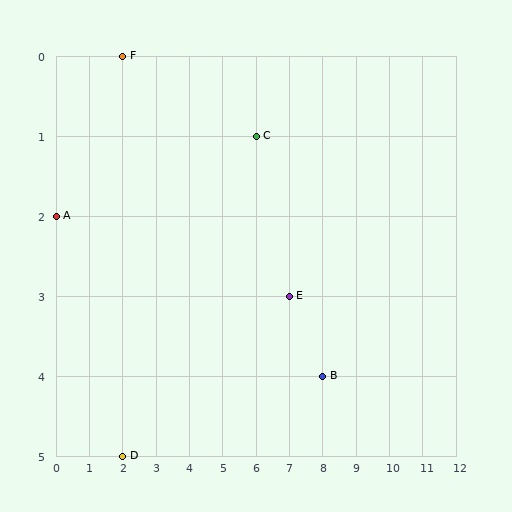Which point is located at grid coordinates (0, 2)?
Point A is at (0, 2).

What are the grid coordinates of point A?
Point A is at grid coordinates (0, 2).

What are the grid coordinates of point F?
Point F is at grid coordinates (2, 0).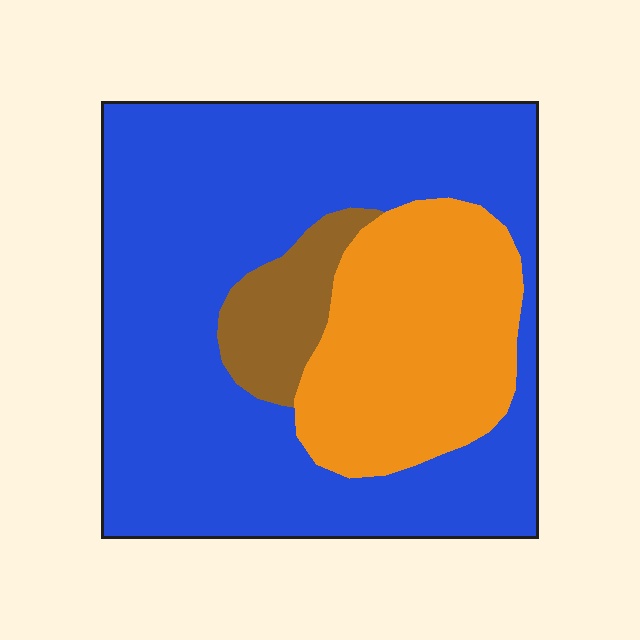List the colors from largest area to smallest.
From largest to smallest: blue, orange, brown.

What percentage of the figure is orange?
Orange takes up between a quarter and a half of the figure.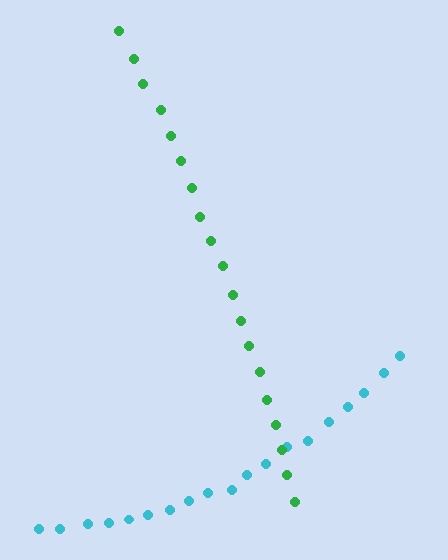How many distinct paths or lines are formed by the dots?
There are 2 distinct paths.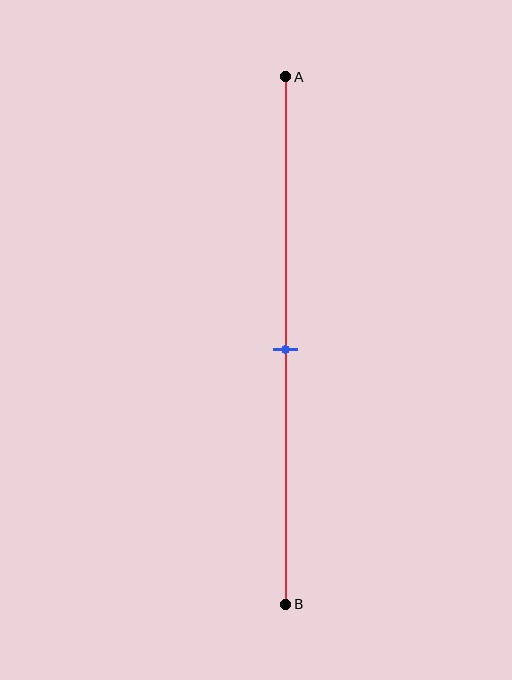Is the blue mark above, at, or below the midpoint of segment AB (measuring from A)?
The blue mark is approximately at the midpoint of segment AB.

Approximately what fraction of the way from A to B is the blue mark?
The blue mark is approximately 50% of the way from A to B.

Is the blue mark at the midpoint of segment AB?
Yes, the mark is approximately at the midpoint.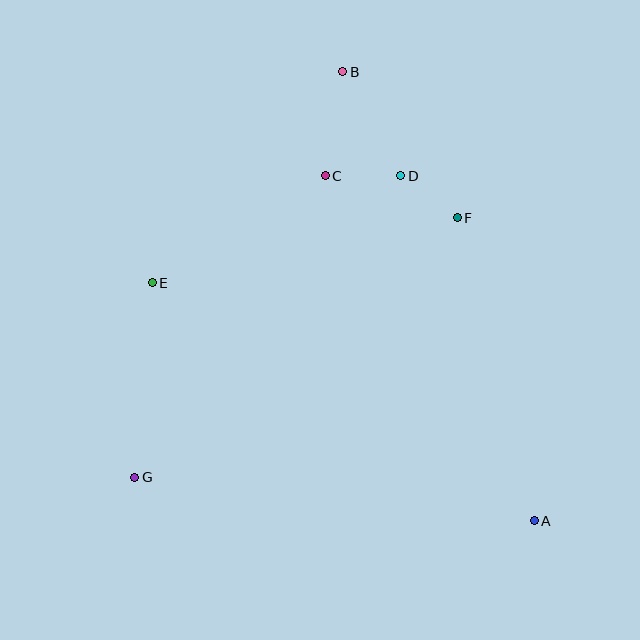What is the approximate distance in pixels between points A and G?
The distance between A and G is approximately 402 pixels.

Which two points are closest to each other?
Points D and F are closest to each other.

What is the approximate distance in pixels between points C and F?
The distance between C and F is approximately 139 pixels.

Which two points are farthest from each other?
Points A and B are farthest from each other.